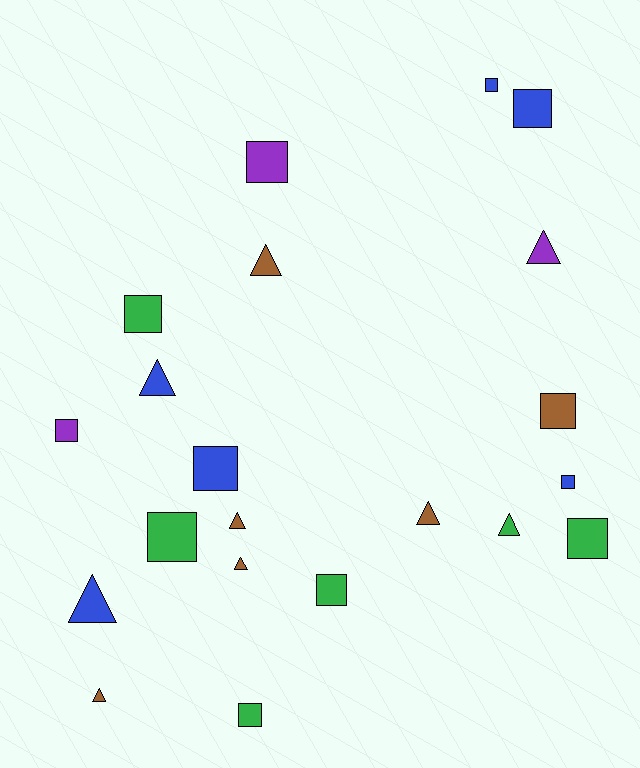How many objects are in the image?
There are 21 objects.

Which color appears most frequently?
Blue, with 6 objects.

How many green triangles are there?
There is 1 green triangle.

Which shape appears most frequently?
Square, with 12 objects.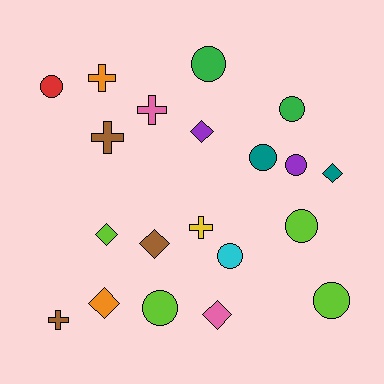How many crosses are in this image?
There are 5 crosses.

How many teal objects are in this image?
There are 2 teal objects.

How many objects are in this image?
There are 20 objects.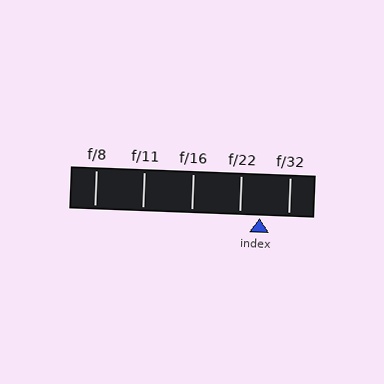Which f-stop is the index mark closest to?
The index mark is closest to f/22.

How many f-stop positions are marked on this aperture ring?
There are 5 f-stop positions marked.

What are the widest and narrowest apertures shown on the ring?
The widest aperture shown is f/8 and the narrowest is f/32.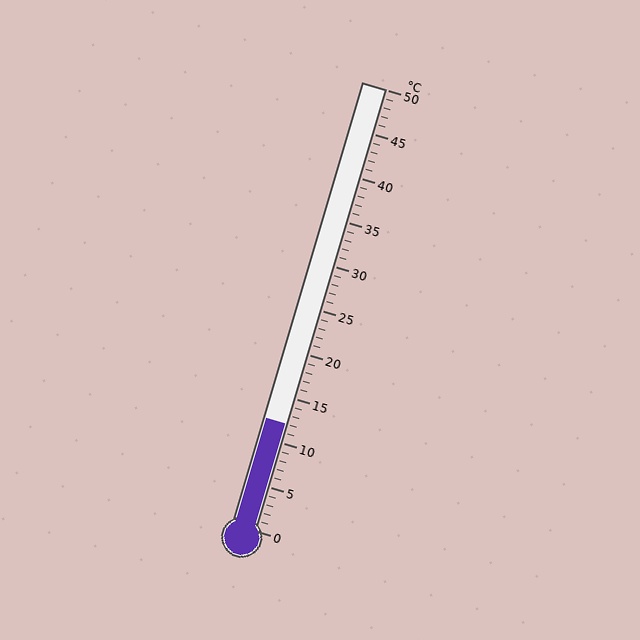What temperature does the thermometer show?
The thermometer shows approximately 12°C.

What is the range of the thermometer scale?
The thermometer scale ranges from 0°C to 50°C.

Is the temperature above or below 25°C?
The temperature is below 25°C.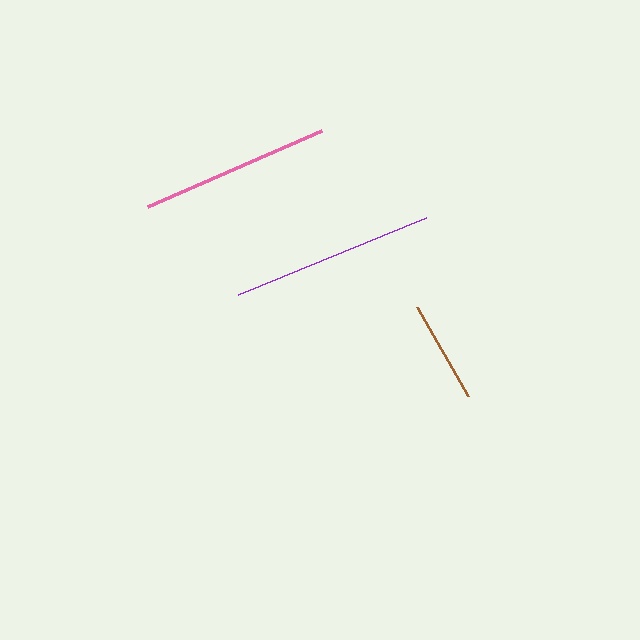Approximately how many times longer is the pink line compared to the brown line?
The pink line is approximately 1.8 times the length of the brown line.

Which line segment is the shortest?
The brown line is the shortest at approximately 102 pixels.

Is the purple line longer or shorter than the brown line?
The purple line is longer than the brown line.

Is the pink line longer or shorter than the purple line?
The purple line is longer than the pink line.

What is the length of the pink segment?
The pink segment is approximately 189 pixels long.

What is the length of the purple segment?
The purple segment is approximately 204 pixels long.